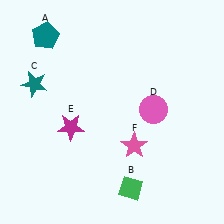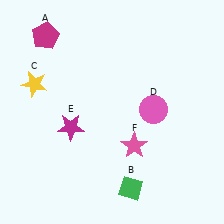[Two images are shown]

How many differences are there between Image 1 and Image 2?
There are 2 differences between the two images.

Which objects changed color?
A changed from teal to magenta. C changed from teal to yellow.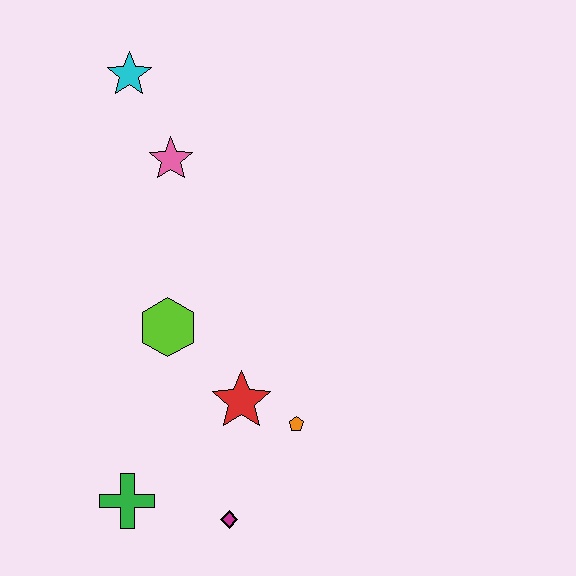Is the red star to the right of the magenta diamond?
Yes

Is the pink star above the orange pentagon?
Yes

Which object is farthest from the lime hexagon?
The cyan star is farthest from the lime hexagon.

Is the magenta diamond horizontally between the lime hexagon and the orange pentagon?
Yes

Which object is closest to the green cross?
The magenta diamond is closest to the green cross.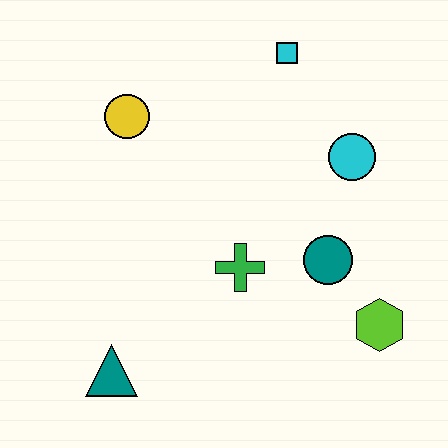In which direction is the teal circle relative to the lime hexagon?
The teal circle is above the lime hexagon.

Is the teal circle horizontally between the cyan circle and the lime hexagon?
No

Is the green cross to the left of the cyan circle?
Yes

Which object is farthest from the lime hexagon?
The yellow circle is farthest from the lime hexagon.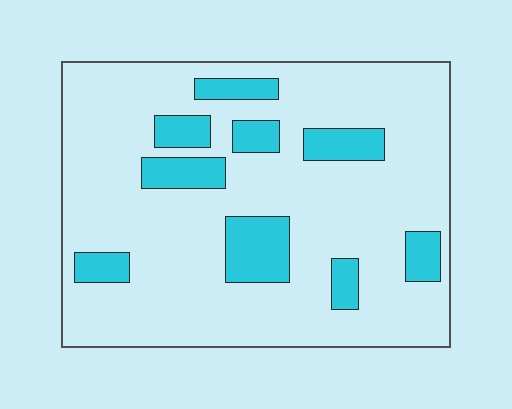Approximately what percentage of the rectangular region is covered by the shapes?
Approximately 20%.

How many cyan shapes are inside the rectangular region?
9.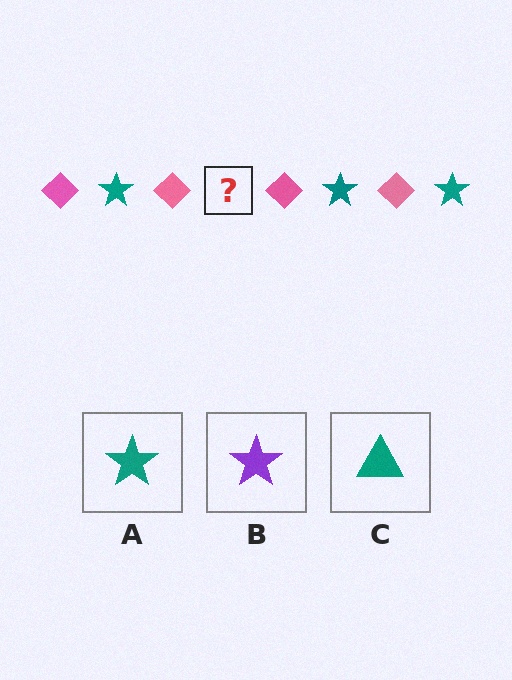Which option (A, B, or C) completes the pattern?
A.